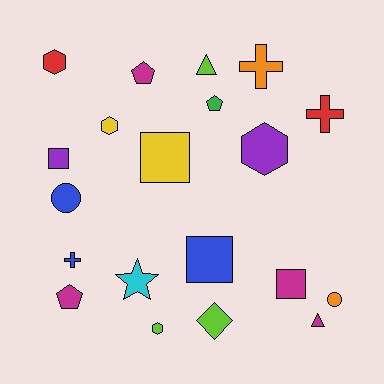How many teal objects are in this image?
There are no teal objects.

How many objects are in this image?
There are 20 objects.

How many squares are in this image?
There are 4 squares.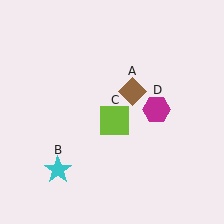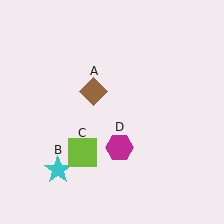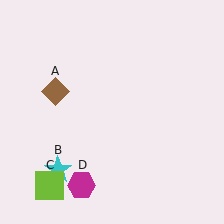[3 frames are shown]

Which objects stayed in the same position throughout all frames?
Cyan star (object B) remained stationary.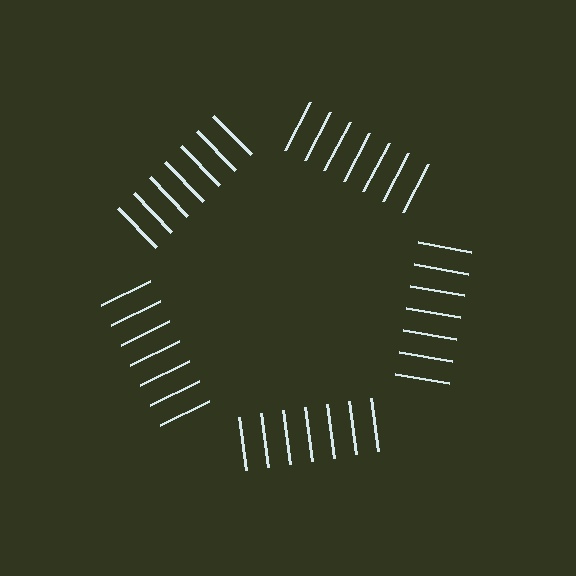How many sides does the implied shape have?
5 sides — the line-ends trace a pentagon.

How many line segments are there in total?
35 — 7 along each of the 5 edges.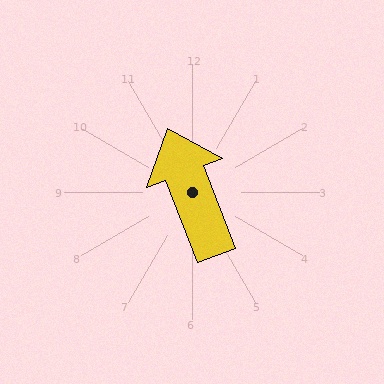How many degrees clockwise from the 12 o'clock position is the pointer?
Approximately 339 degrees.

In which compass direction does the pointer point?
North.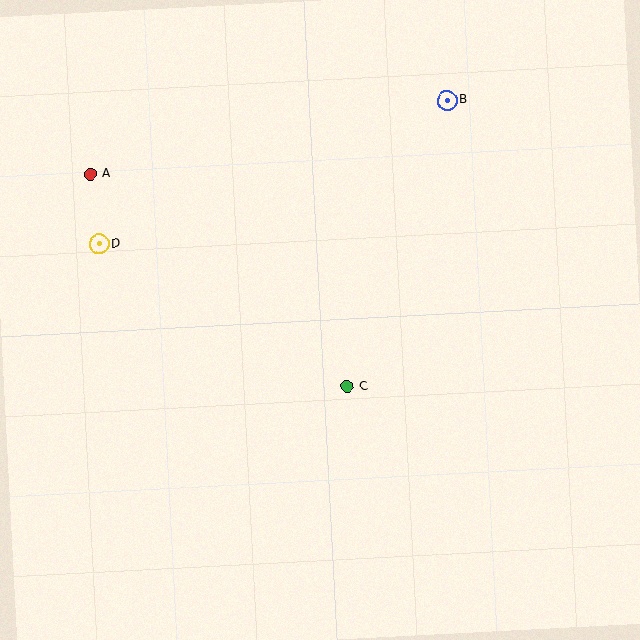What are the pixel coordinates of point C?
Point C is at (347, 387).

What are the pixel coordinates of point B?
Point B is at (447, 100).